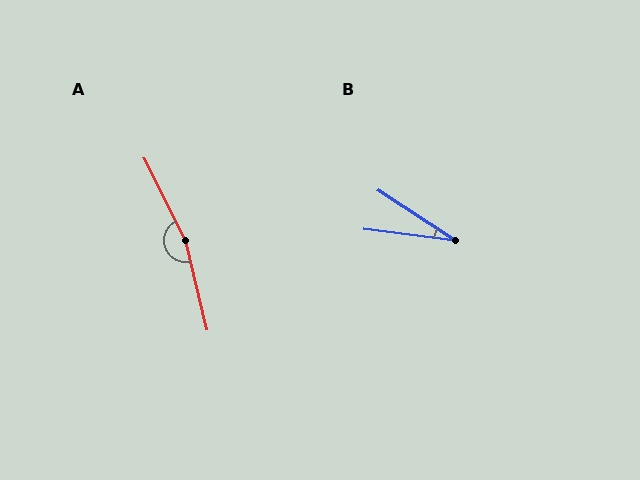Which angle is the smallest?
B, at approximately 26 degrees.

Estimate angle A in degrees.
Approximately 167 degrees.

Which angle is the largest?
A, at approximately 167 degrees.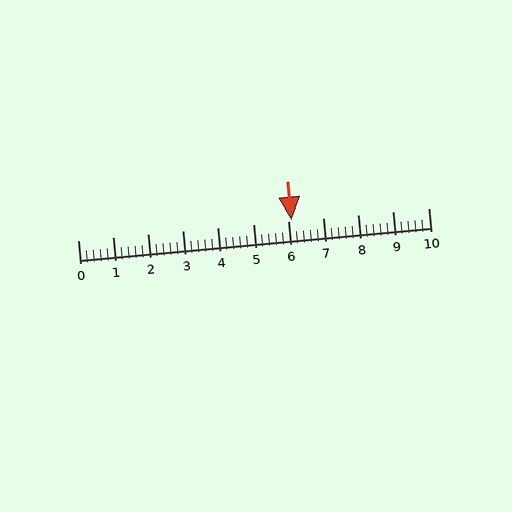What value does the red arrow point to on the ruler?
The red arrow points to approximately 6.1.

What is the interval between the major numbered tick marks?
The major tick marks are spaced 1 units apart.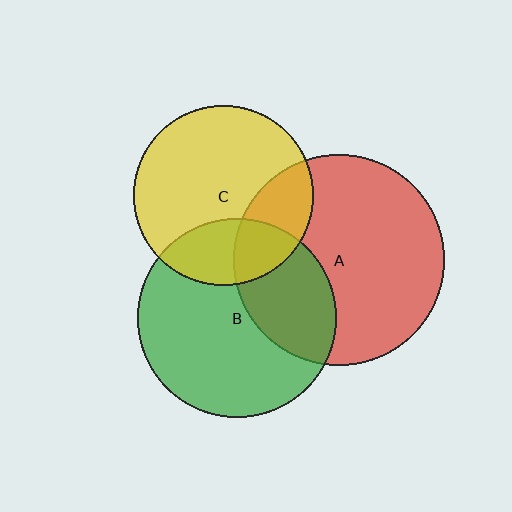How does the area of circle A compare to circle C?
Approximately 1.4 times.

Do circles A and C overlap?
Yes.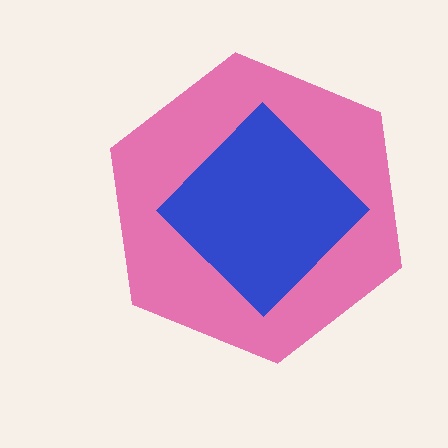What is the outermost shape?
The pink hexagon.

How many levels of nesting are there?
2.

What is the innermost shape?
The blue diamond.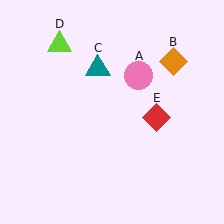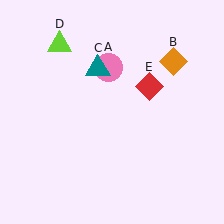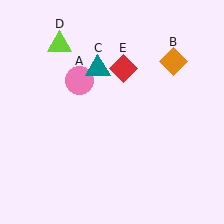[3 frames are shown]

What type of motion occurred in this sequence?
The pink circle (object A), red diamond (object E) rotated counterclockwise around the center of the scene.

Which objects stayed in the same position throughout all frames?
Orange diamond (object B) and teal triangle (object C) and lime triangle (object D) remained stationary.